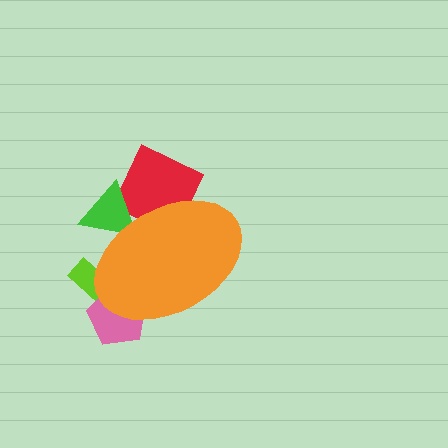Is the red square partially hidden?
Yes, the red square is partially hidden behind the orange ellipse.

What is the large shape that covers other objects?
An orange ellipse.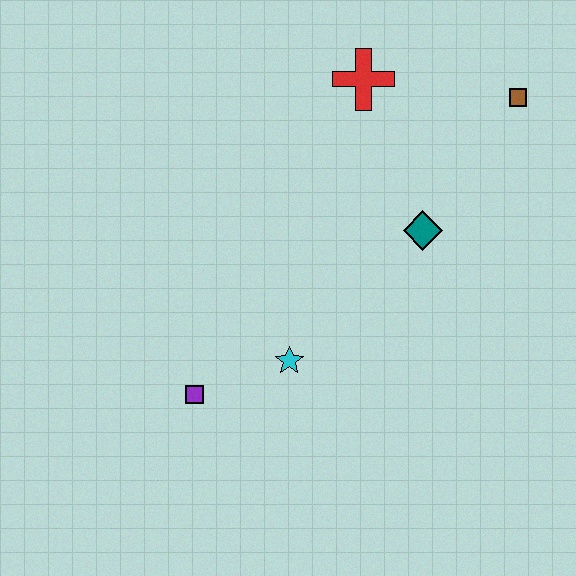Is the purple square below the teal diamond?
Yes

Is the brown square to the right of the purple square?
Yes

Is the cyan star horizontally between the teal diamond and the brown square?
No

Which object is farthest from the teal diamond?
The purple square is farthest from the teal diamond.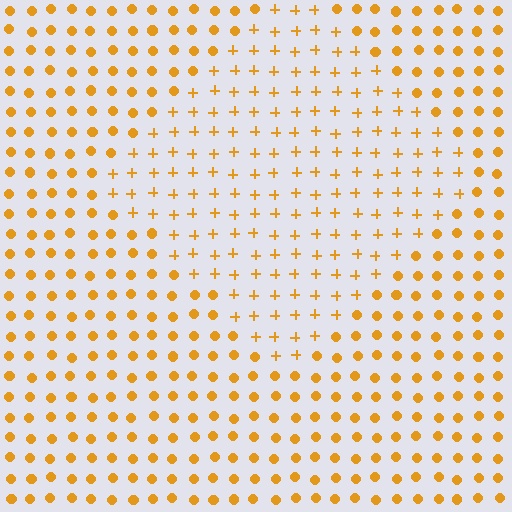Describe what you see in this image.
The image is filled with small orange elements arranged in a uniform grid. A diamond-shaped region contains plus signs, while the surrounding area contains circles. The boundary is defined purely by the change in element shape.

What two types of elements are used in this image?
The image uses plus signs inside the diamond region and circles outside it.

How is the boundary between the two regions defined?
The boundary is defined by a change in element shape: plus signs inside vs. circles outside. All elements share the same color and spacing.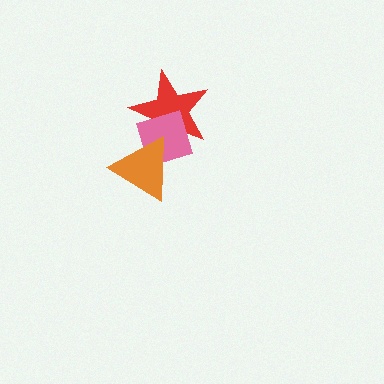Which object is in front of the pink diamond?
The orange triangle is in front of the pink diamond.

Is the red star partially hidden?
Yes, it is partially covered by another shape.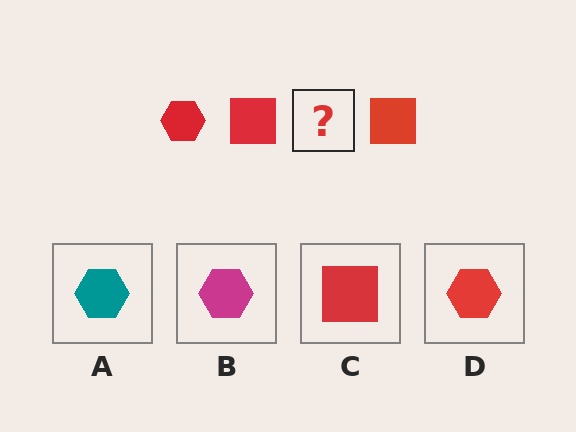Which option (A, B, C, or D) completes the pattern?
D.